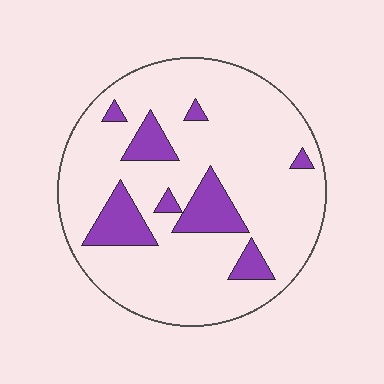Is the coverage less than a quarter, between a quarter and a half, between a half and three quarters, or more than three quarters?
Less than a quarter.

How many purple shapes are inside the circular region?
8.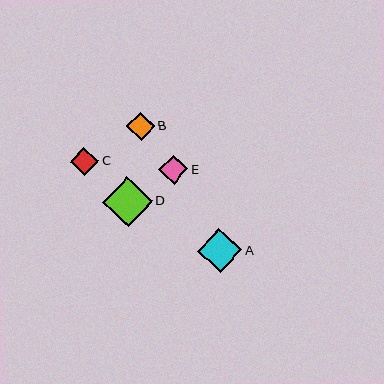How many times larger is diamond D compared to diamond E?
Diamond D is approximately 1.7 times the size of diamond E.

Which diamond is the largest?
Diamond D is the largest with a size of approximately 50 pixels.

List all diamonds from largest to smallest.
From largest to smallest: D, A, E, B, C.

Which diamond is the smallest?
Diamond C is the smallest with a size of approximately 28 pixels.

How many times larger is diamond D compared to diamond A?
Diamond D is approximately 1.1 times the size of diamond A.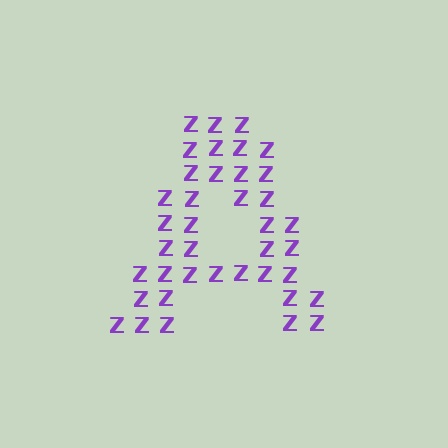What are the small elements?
The small elements are letter Z's.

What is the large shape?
The large shape is the letter A.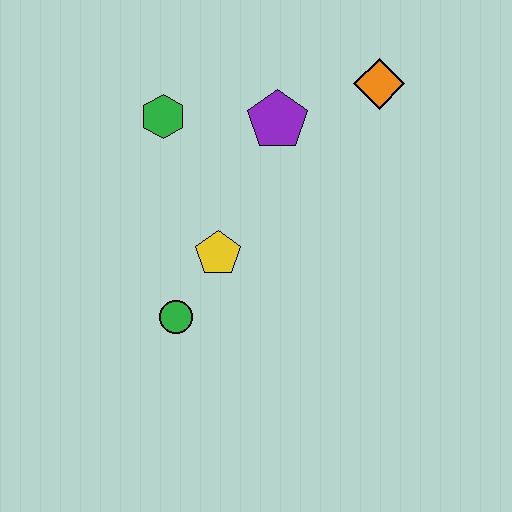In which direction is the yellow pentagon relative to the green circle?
The yellow pentagon is above the green circle.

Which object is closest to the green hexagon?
The purple pentagon is closest to the green hexagon.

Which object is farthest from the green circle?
The orange diamond is farthest from the green circle.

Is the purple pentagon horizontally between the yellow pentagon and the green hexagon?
No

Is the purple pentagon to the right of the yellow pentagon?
Yes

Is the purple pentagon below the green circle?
No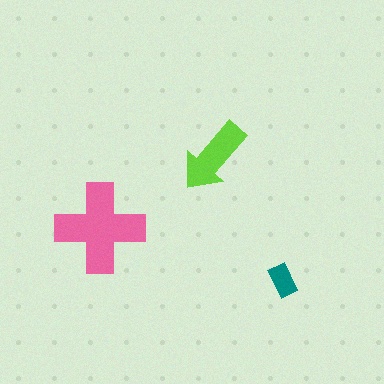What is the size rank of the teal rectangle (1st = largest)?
3rd.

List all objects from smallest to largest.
The teal rectangle, the lime arrow, the pink cross.